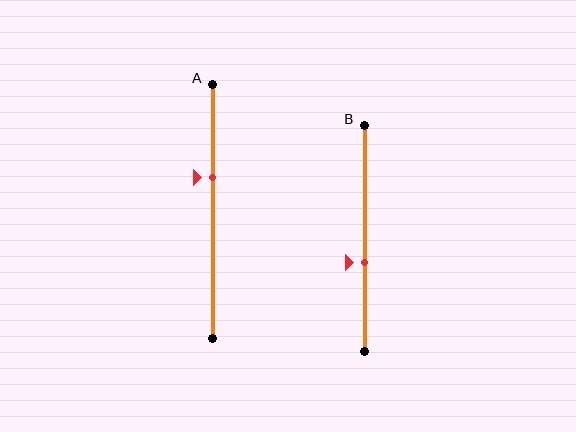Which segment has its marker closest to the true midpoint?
Segment B has its marker closest to the true midpoint.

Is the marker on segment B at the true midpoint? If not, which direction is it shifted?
No, the marker on segment B is shifted downward by about 10% of the segment length.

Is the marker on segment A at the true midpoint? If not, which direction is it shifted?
No, the marker on segment A is shifted upward by about 13% of the segment length.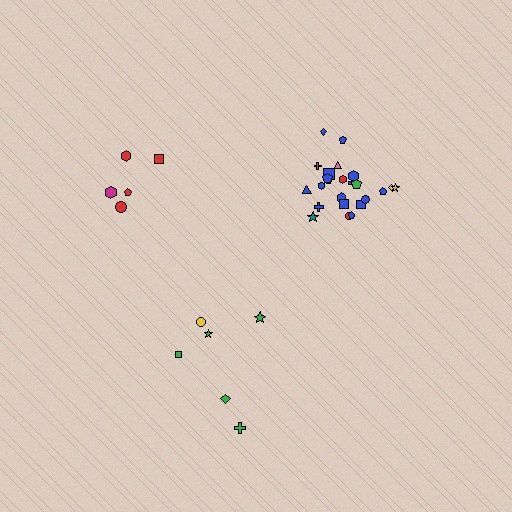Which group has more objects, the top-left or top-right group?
The top-right group.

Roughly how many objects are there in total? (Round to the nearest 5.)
Roughly 35 objects in total.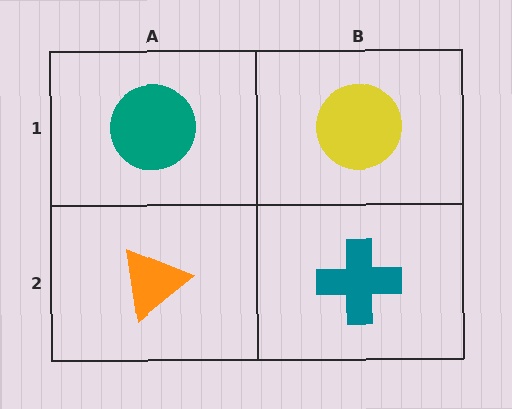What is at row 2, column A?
An orange triangle.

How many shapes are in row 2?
2 shapes.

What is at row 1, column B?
A yellow circle.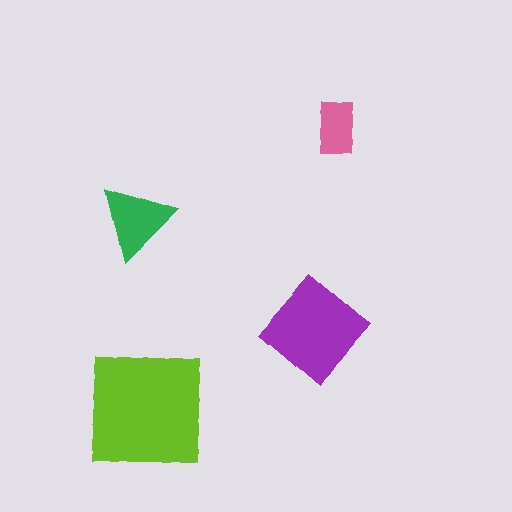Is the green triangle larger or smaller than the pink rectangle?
Larger.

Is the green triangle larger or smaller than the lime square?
Smaller.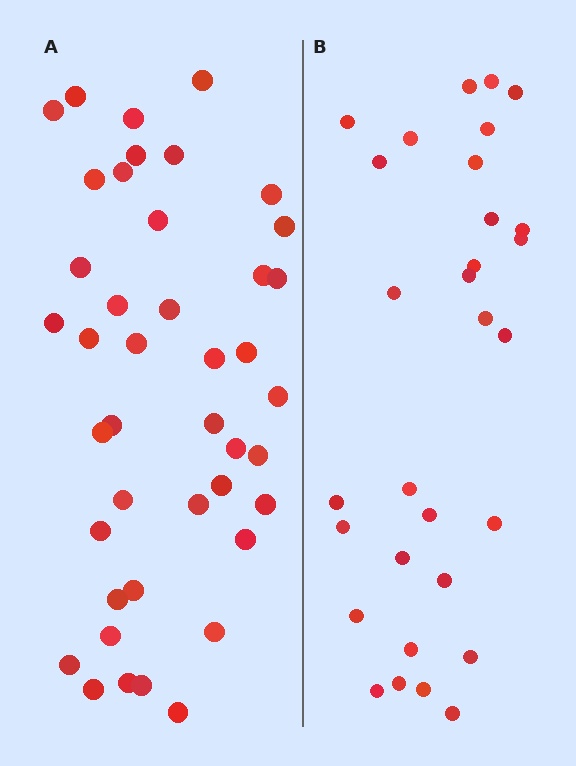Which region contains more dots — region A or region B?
Region A (the left region) has more dots.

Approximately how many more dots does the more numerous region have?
Region A has roughly 12 or so more dots than region B.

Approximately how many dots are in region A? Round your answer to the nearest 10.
About 40 dots. (The exact count is 42, which rounds to 40.)